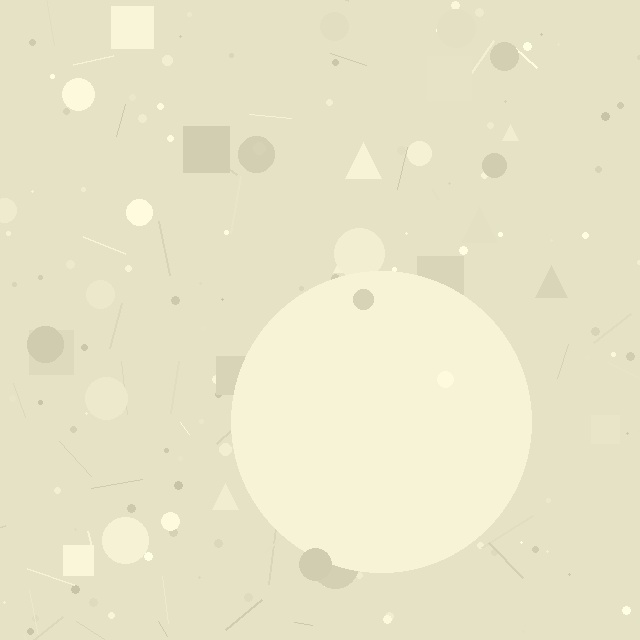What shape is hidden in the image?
A circle is hidden in the image.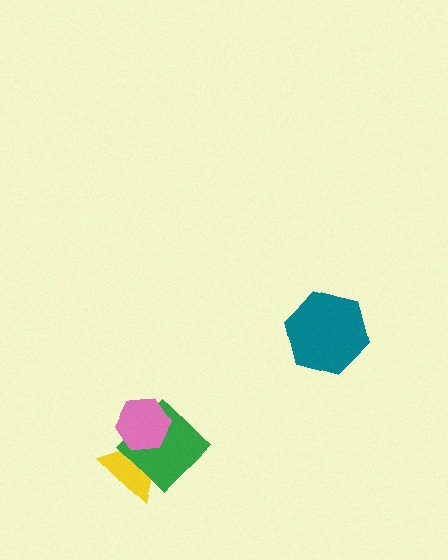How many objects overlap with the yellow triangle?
2 objects overlap with the yellow triangle.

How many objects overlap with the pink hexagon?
2 objects overlap with the pink hexagon.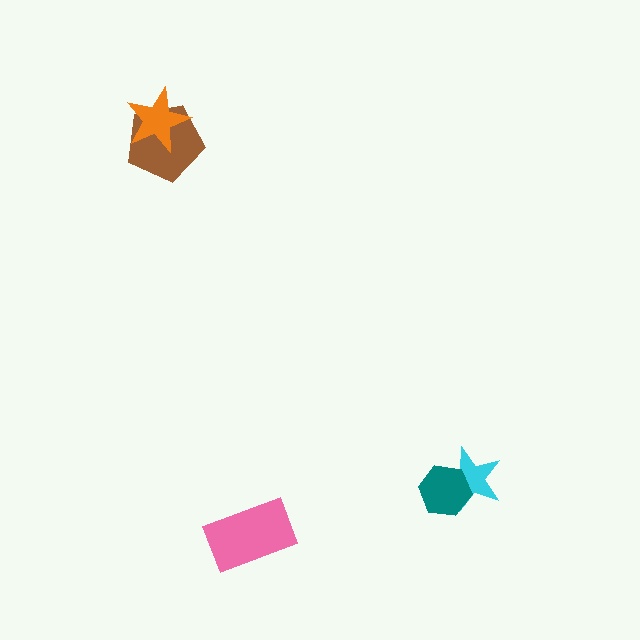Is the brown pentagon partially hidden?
Yes, it is partially covered by another shape.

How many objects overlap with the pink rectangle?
0 objects overlap with the pink rectangle.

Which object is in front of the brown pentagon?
The orange star is in front of the brown pentagon.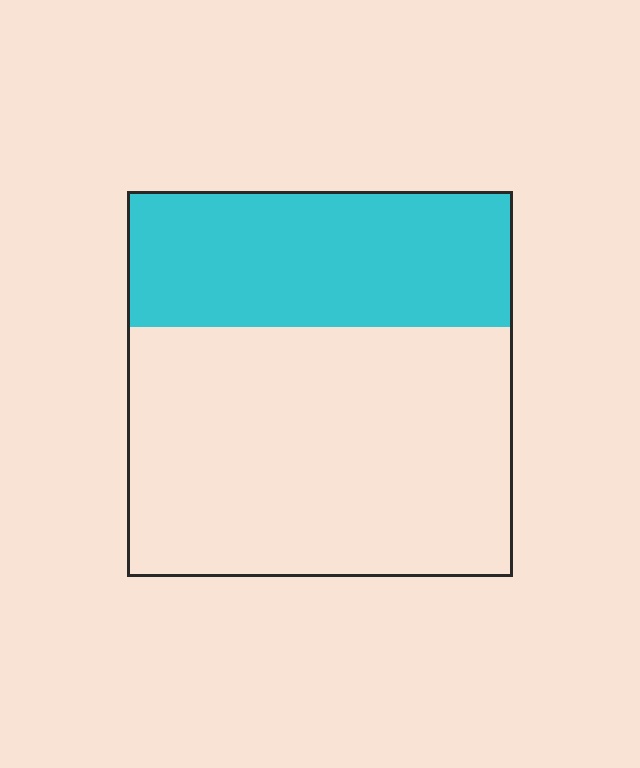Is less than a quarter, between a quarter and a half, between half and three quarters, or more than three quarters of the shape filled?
Between a quarter and a half.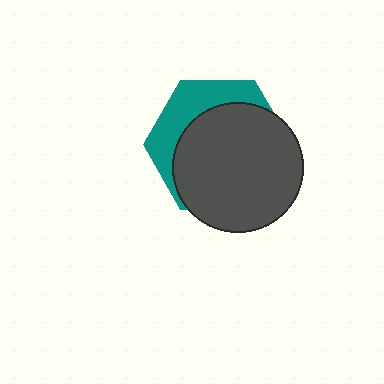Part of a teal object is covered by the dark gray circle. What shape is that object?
It is a hexagon.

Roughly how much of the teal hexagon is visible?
A small part of it is visible (roughly 31%).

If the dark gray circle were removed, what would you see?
You would see the complete teal hexagon.